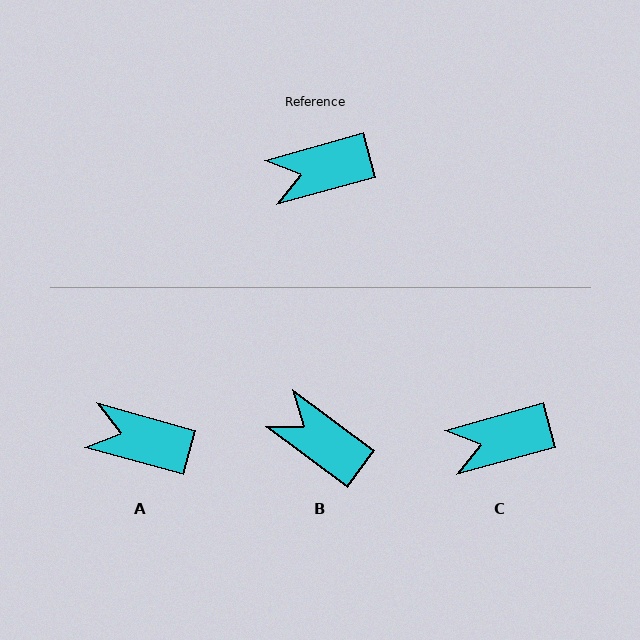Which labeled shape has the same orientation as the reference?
C.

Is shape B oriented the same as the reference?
No, it is off by about 52 degrees.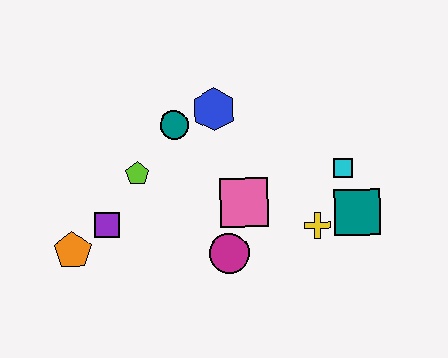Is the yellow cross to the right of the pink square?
Yes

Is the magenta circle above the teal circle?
No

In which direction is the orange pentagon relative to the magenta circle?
The orange pentagon is to the left of the magenta circle.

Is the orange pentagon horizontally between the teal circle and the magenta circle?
No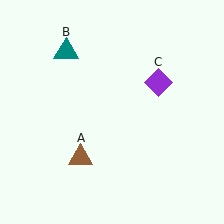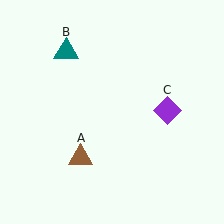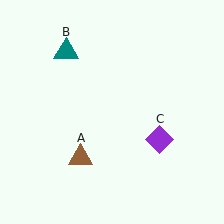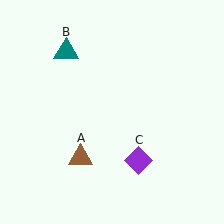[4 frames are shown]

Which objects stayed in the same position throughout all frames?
Brown triangle (object A) and teal triangle (object B) remained stationary.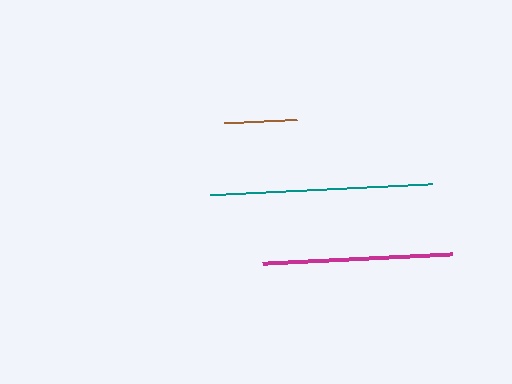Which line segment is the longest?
The teal line is the longest at approximately 222 pixels.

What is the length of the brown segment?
The brown segment is approximately 73 pixels long.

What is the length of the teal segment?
The teal segment is approximately 222 pixels long.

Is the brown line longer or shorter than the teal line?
The teal line is longer than the brown line.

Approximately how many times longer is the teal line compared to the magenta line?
The teal line is approximately 1.2 times the length of the magenta line.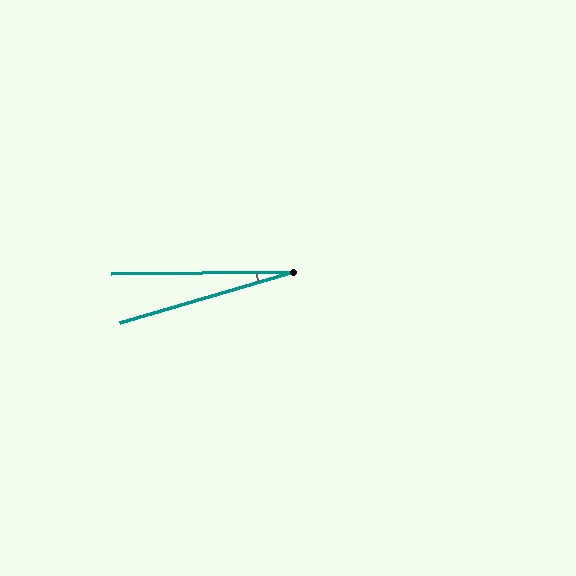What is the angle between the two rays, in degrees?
Approximately 16 degrees.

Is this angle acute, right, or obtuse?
It is acute.